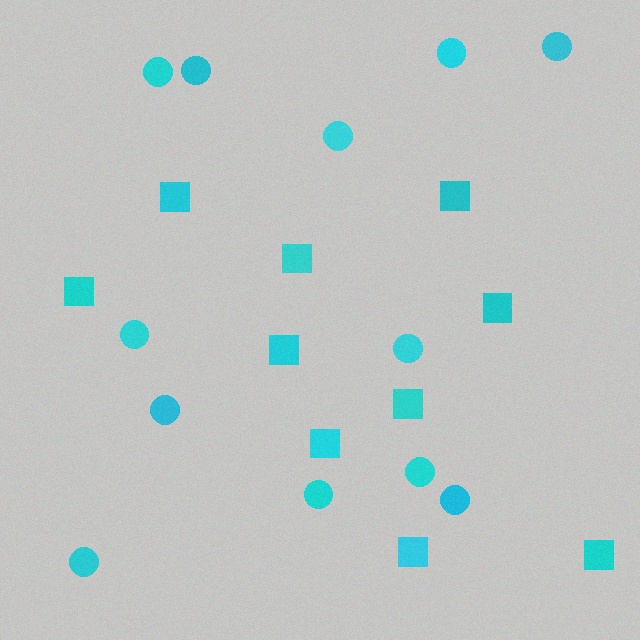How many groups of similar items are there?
There are 2 groups: one group of circles (12) and one group of squares (10).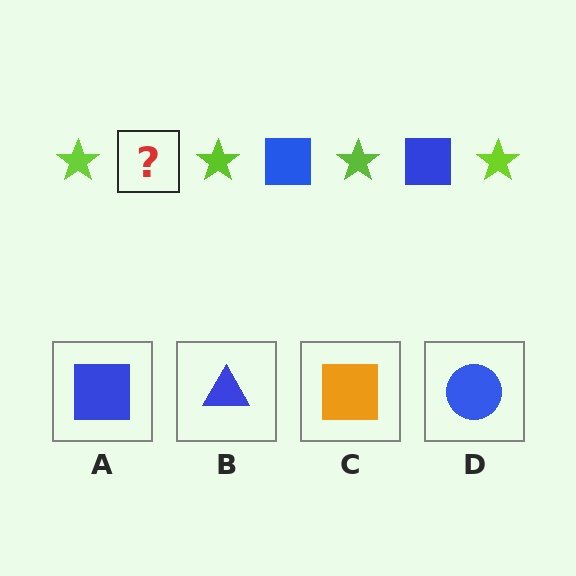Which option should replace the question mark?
Option A.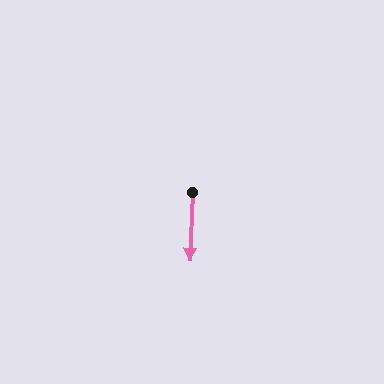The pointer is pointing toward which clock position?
Roughly 6 o'clock.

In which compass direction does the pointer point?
South.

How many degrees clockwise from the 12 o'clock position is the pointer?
Approximately 182 degrees.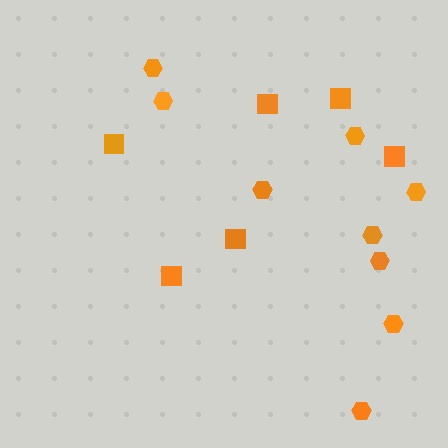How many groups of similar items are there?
There are 2 groups: one group of hexagons (9) and one group of squares (6).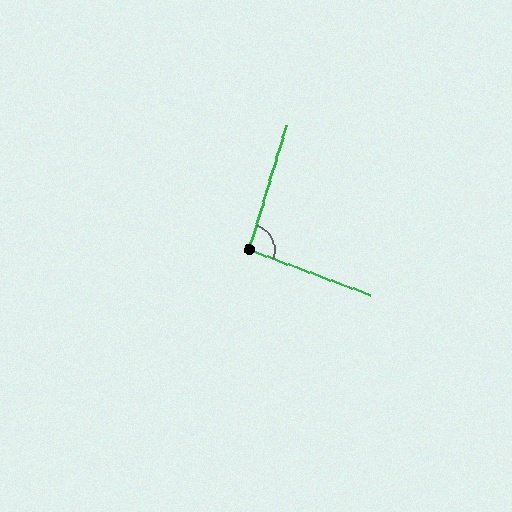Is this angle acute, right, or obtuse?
It is approximately a right angle.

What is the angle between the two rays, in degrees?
Approximately 93 degrees.